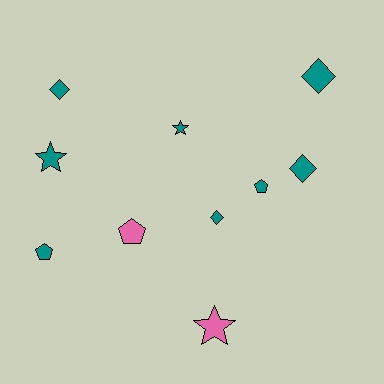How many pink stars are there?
There is 1 pink star.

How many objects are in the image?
There are 10 objects.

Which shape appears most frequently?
Diamond, with 4 objects.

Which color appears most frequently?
Teal, with 8 objects.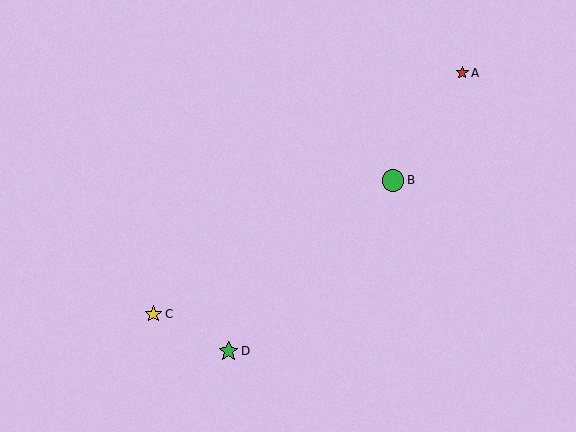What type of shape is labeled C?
Shape C is a yellow star.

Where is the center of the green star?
The center of the green star is at (229, 351).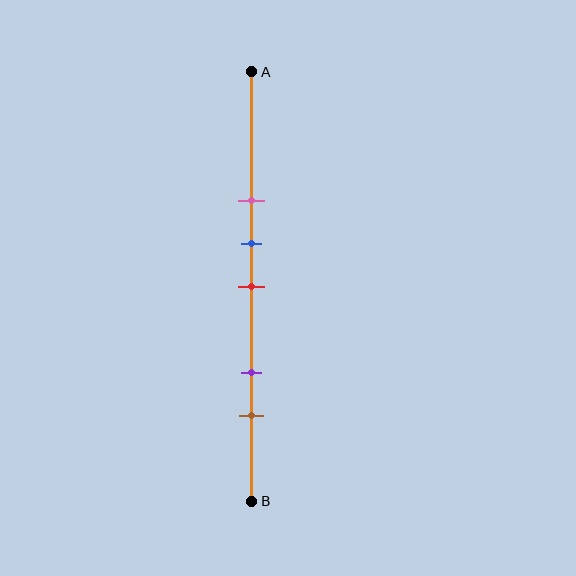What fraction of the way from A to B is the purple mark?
The purple mark is approximately 70% (0.7) of the way from A to B.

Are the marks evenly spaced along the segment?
No, the marks are not evenly spaced.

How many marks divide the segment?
There are 5 marks dividing the segment.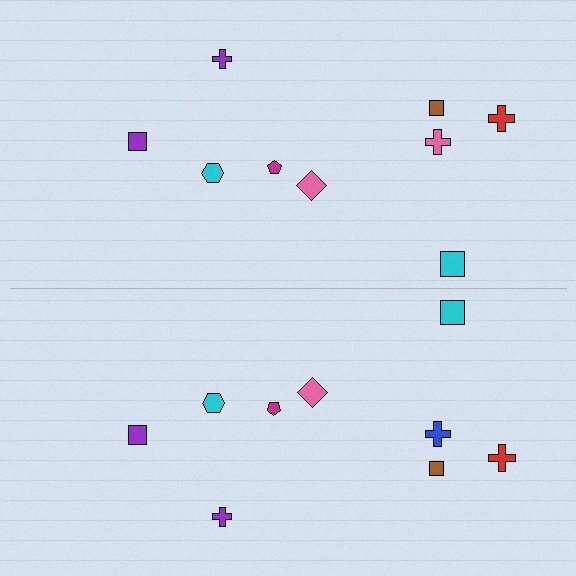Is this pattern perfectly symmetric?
No, the pattern is not perfectly symmetric. The blue cross on the bottom side breaks the symmetry — its mirror counterpart is pink.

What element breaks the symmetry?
The blue cross on the bottom side breaks the symmetry — its mirror counterpart is pink.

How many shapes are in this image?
There are 18 shapes in this image.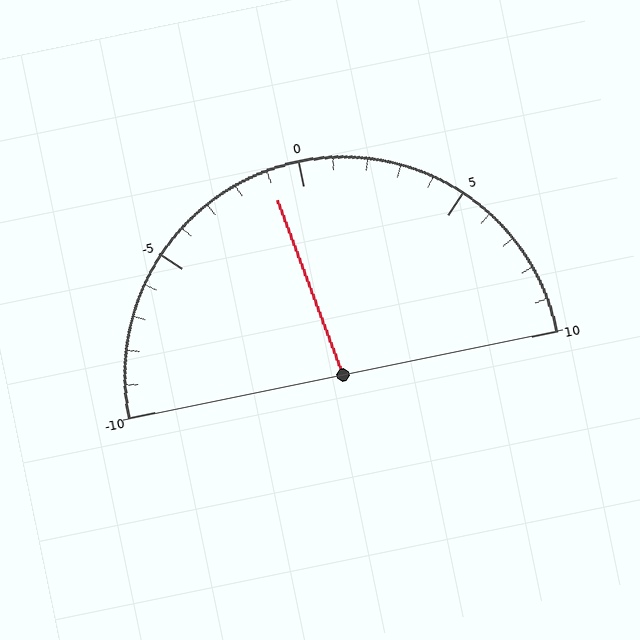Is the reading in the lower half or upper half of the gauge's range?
The reading is in the lower half of the range (-10 to 10).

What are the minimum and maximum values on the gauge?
The gauge ranges from -10 to 10.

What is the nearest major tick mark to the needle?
The nearest major tick mark is 0.